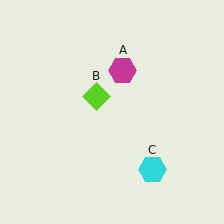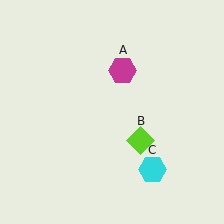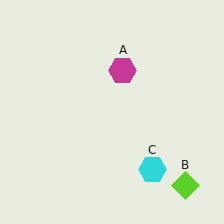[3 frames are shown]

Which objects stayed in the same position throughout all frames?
Magenta hexagon (object A) and cyan hexagon (object C) remained stationary.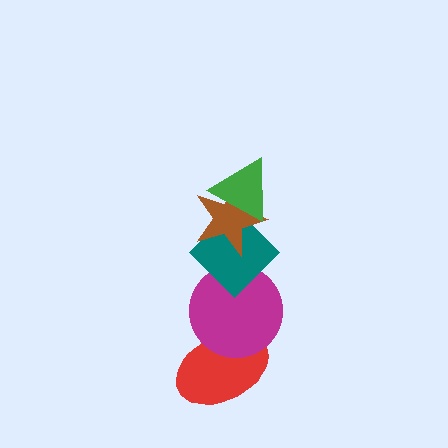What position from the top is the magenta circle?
The magenta circle is 4th from the top.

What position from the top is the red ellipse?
The red ellipse is 5th from the top.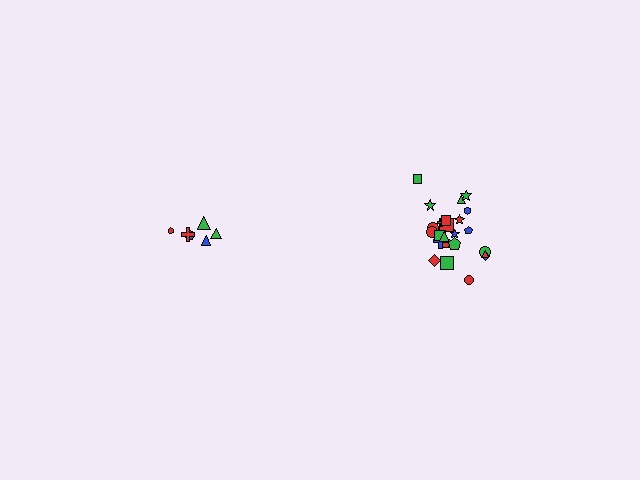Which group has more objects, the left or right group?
The right group.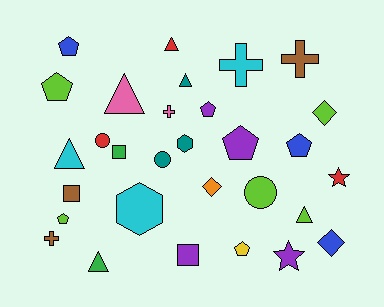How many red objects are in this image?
There are 3 red objects.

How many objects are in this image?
There are 30 objects.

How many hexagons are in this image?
There are 2 hexagons.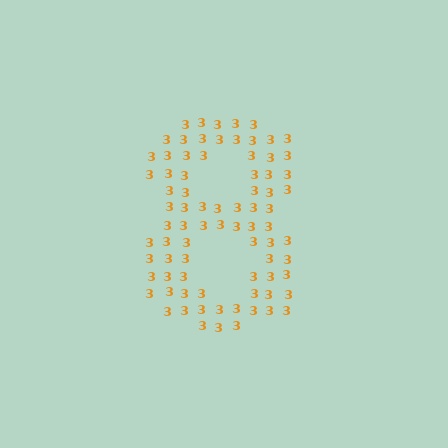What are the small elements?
The small elements are digit 3's.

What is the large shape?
The large shape is the digit 8.